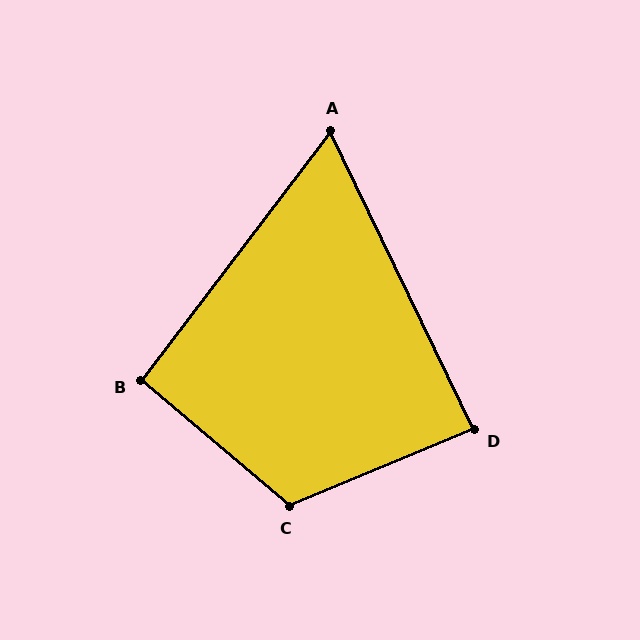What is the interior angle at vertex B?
Approximately 93 degrees (approximately right).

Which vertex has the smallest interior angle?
A, at approximately 63 degrees.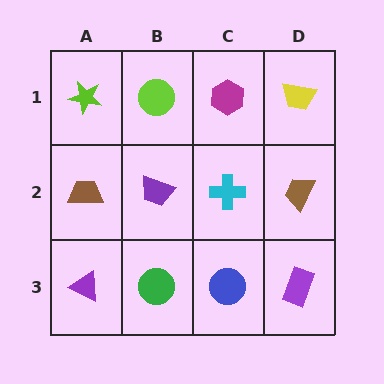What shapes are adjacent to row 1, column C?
A cyan cross (row 2, column C), a lime circle (row 1, column B), a yellow trapezoid (row 1, column D).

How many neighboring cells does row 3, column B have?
3.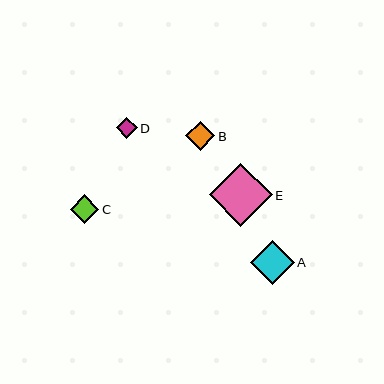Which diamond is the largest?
Diamond E is the largest with a size of approximately 63 pixels.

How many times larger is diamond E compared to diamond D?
Diamond E is approximately 3.0 times the size of diamond D.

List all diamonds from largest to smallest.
From largest to smallest: E, A, B, C, D.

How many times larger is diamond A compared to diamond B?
Diamond A is approximately 1.5 times the size of diamond B.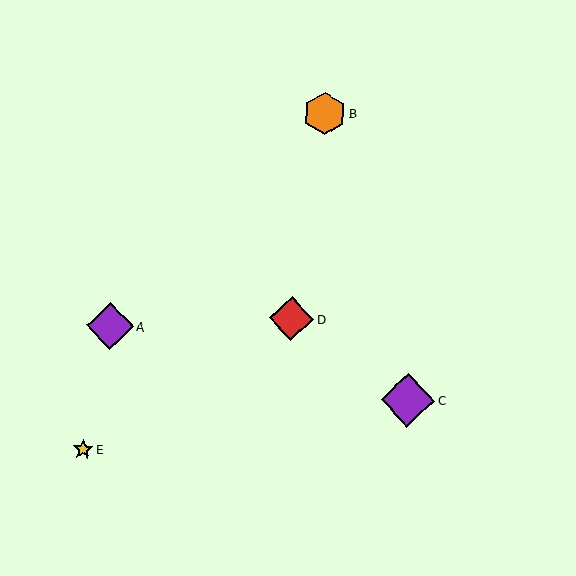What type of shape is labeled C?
Shape C is a purple diamond.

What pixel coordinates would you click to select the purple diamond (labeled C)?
Click at (408, 400) to select the purple diamond C.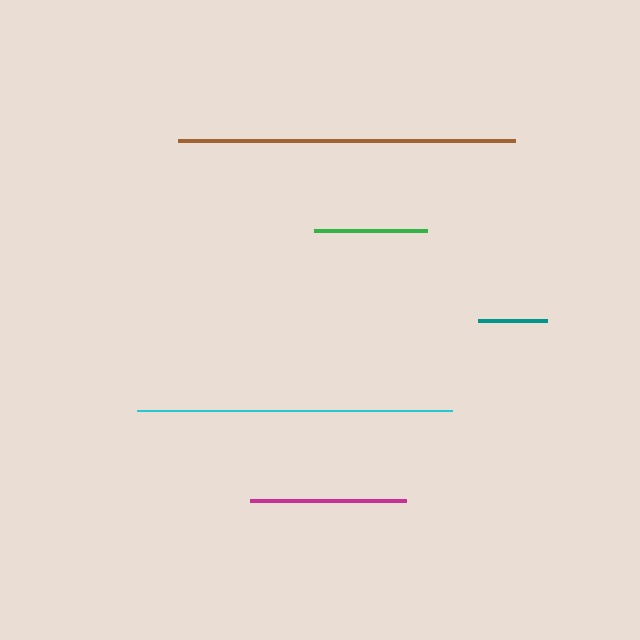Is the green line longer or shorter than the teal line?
The green line is longer than the teal line.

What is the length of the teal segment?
The teal segment is approximately 68 pixels long.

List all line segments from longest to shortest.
From longest to shortest: brown, cyan, magenta, green, teal.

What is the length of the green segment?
The green segment is approximately 113 pixels long.